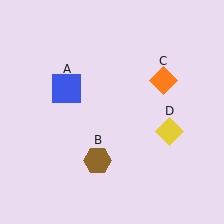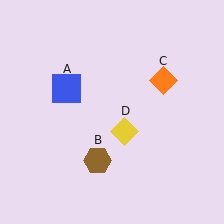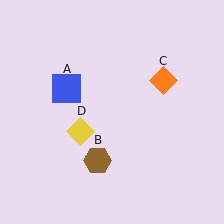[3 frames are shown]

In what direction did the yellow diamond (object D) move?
The yellow diamond (object D) moved left.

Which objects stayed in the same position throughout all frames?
Blue square (object A) and brown hexagon (object B) and orange diamond (object C) remained stationary.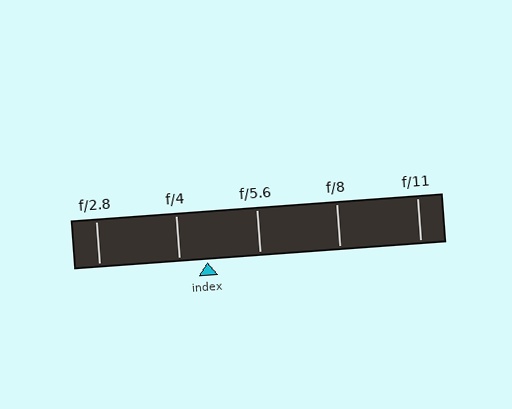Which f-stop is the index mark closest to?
The index mark is closest to f/4.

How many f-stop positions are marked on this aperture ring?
There are 5 f-stop positions marked.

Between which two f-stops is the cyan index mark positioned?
The index mark is between f/4 and f/5.6.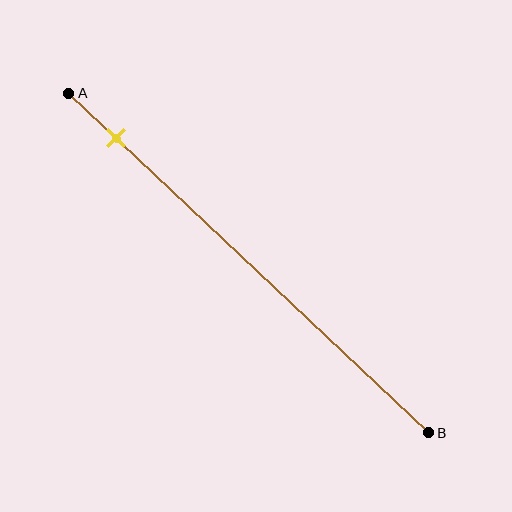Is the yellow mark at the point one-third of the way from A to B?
No, the mark is at about 15% from A, not at the 33% one-third point.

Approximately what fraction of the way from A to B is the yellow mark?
The yellow mark is approximately 15% of the way from A to B.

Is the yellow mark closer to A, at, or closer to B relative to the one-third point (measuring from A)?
The yellow mark is closer to point A than the one-third point of segment AB.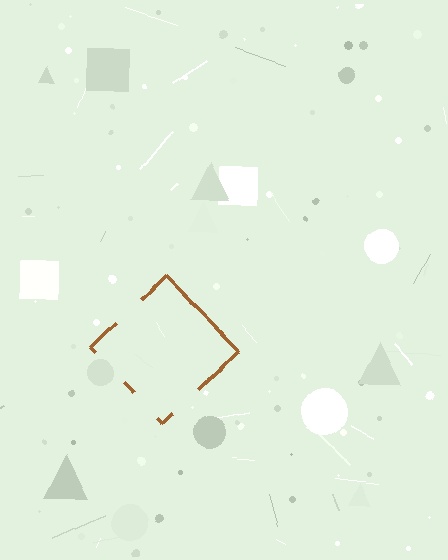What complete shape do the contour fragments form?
The contour fragments form a diamond.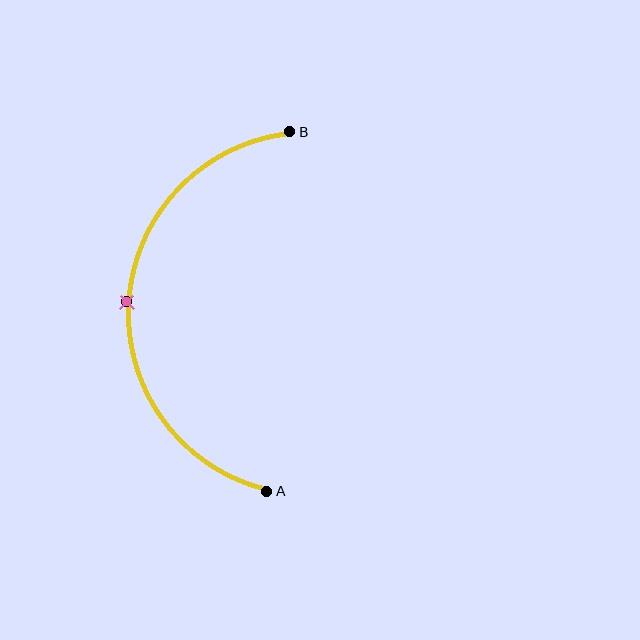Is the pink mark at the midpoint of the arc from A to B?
Yes. The pink mark lies on the arc at equal arc-length from both A and B — it is the arc midpoint.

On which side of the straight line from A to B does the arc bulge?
The arc bulges to the left of the straight line connecting A and B.